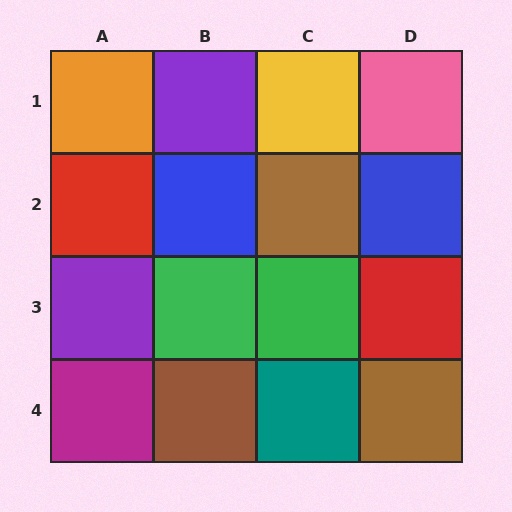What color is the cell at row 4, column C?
Teal.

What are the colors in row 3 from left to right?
Purple, green, green, red.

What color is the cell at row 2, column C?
Brown.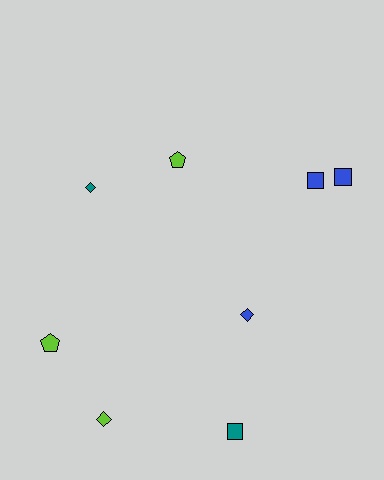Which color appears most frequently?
Lime, with 3 objects.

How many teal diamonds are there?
There is 1 teal diamond.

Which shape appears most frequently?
Square, with 3 objects.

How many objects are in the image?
There are 8 objects.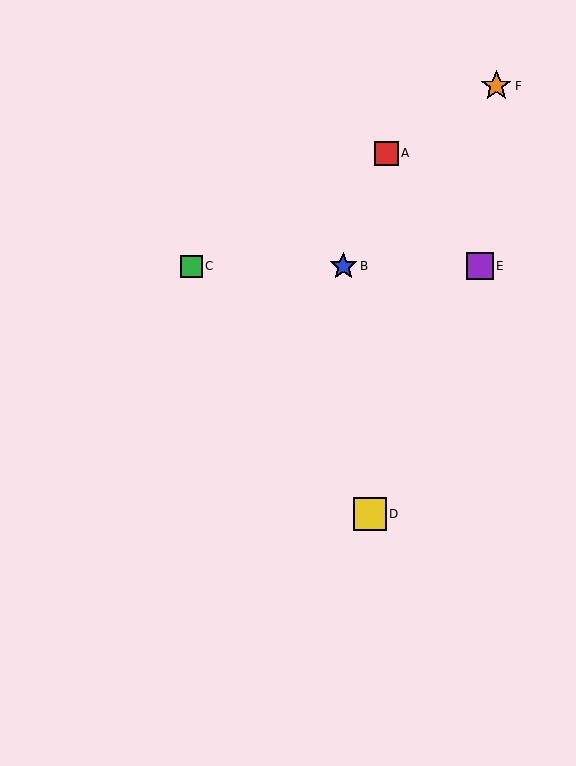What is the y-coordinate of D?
Object D is at y≈514.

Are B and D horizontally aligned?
No, B is at y≈266 and D is at y≈514.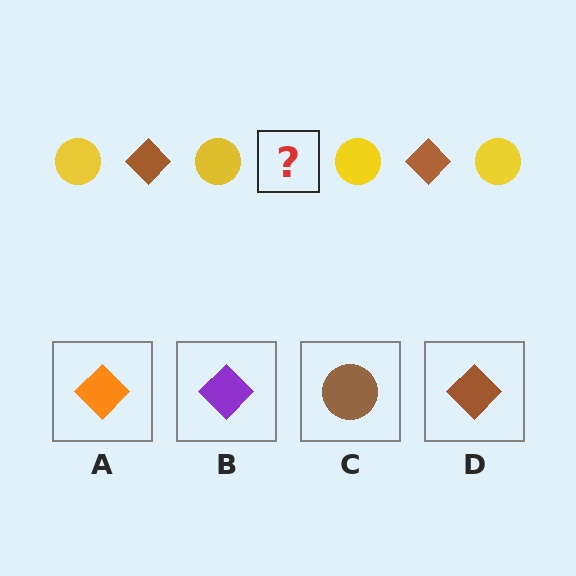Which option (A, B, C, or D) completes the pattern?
D.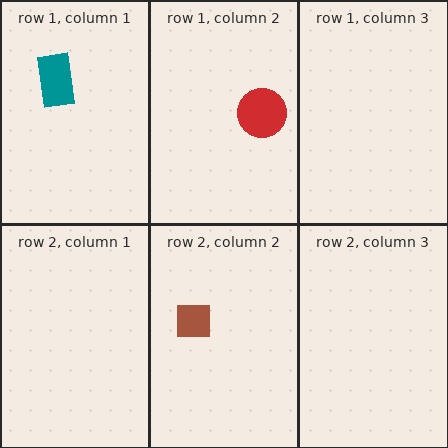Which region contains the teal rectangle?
The row 1, column 1 region.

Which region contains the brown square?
The row 2, column 2 region.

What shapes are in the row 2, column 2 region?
The brown square.